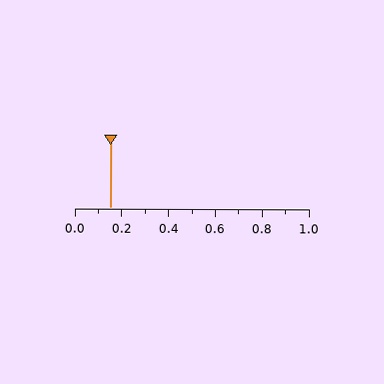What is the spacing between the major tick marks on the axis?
The major ticks are spaced 0.2 apart.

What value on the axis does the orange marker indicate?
The marker indicates approximately 0.15.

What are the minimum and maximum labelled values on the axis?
The axis runs from 0.0 to 1.0.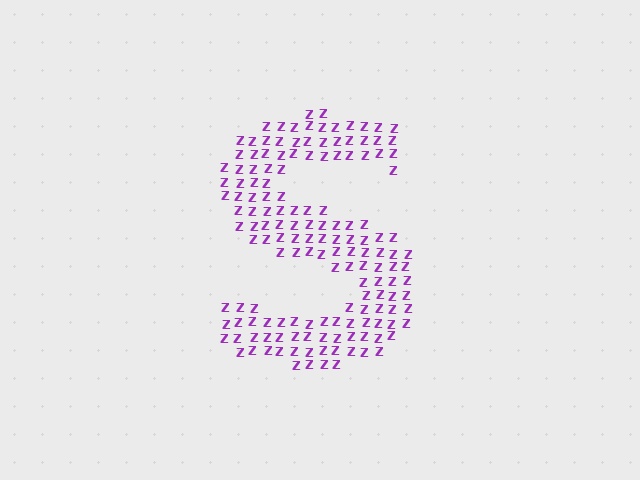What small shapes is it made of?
It is made of small letter Z's.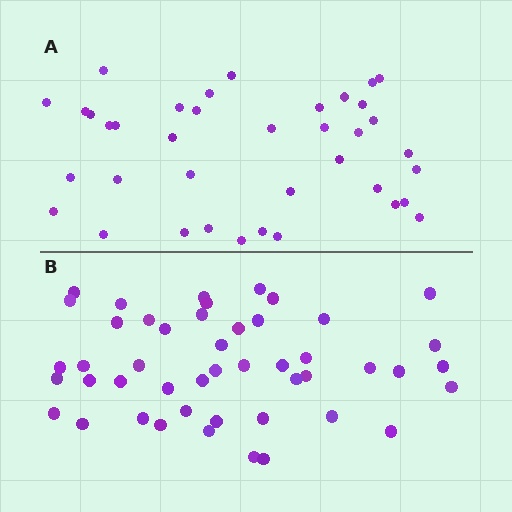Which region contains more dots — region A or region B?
Region B (the bottom region) has more dots.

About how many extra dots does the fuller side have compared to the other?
Region B has roughly 8 or so more dots than region A.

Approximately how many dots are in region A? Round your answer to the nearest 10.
About 40 dots. (The exact count is 38, which rounds to 40.)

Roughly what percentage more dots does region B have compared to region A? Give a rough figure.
About 25% more.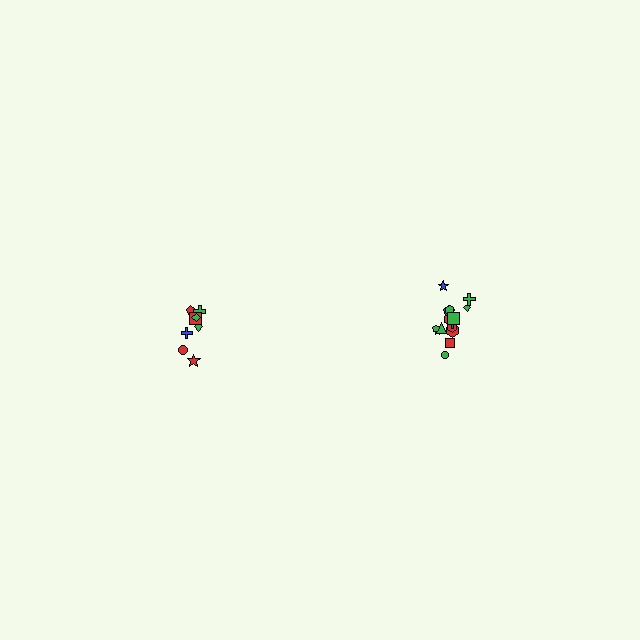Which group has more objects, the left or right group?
The right group.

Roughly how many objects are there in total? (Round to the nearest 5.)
Roughly 25 objects in total.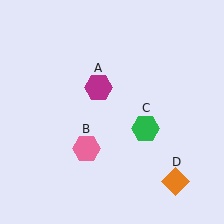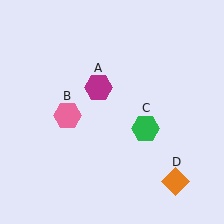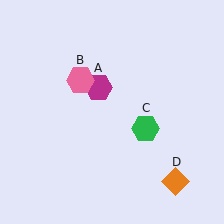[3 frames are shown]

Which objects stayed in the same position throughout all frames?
Magenta hexagon (object A) and green hexagon (object C) and orange diamond (object D) remained stationary.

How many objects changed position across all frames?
1 object changed position: pink hexagon (object B).